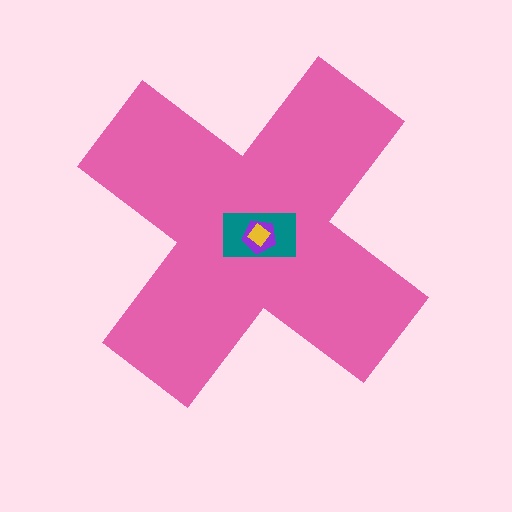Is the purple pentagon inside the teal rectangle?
Yes.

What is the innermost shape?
The yellow diamond.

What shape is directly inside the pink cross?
The teal rectangle.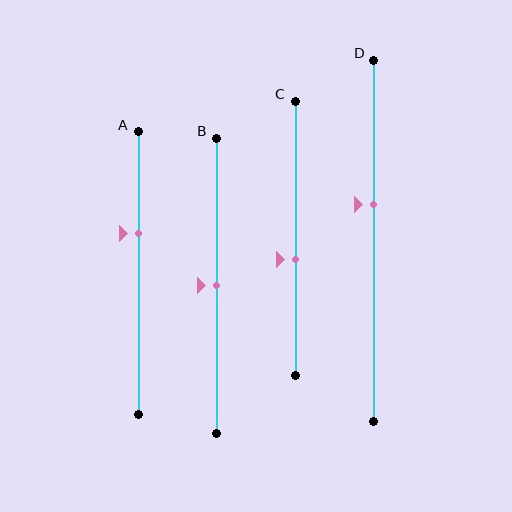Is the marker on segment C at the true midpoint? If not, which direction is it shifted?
No, the marker on segment C is shifted downward by about 8% of the segment length.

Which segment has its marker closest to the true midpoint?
Segment B has its marker closest to the true midpoint.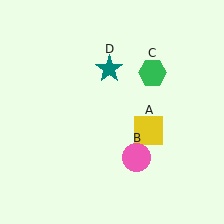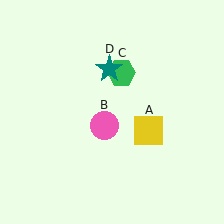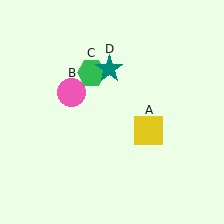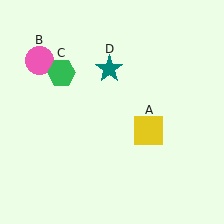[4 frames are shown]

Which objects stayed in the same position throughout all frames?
Yellow square (object A) and teal star (object D) remained stationary.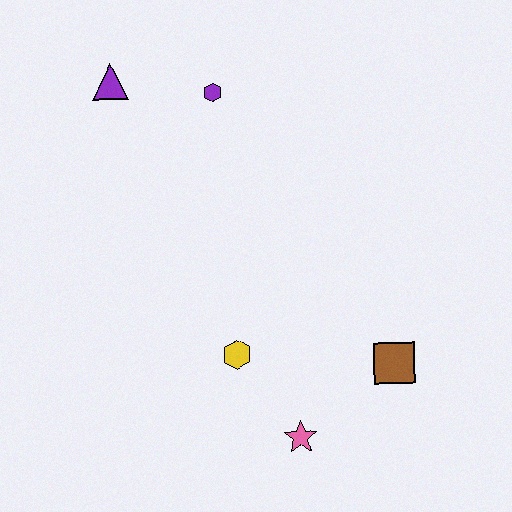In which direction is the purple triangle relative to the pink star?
The purple triangle is above the pink star.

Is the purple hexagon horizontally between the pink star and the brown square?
No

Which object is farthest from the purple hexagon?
The pink star is farthest from the purple hexagon.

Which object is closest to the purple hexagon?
The purple triangle is closest to the purple hexagon.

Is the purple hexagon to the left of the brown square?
Yes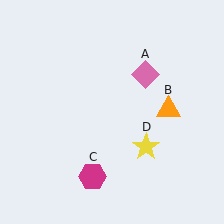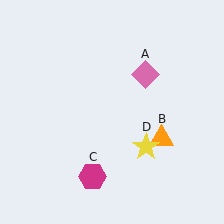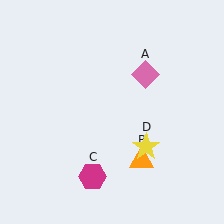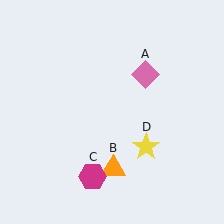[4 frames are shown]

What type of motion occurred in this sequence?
The orange triangle (object B) rotated clockwise around the center of the scene.